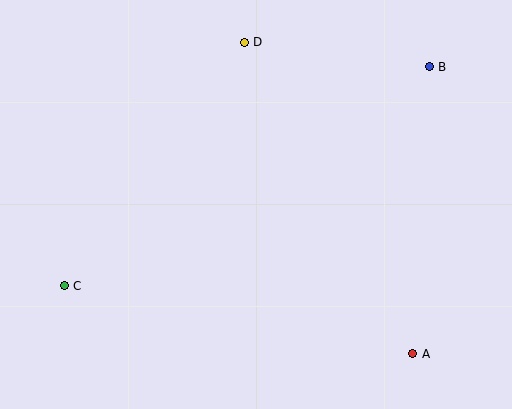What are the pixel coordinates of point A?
Point A is at (413, 354).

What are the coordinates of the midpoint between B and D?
The midpoint between B and D is at (337, 54).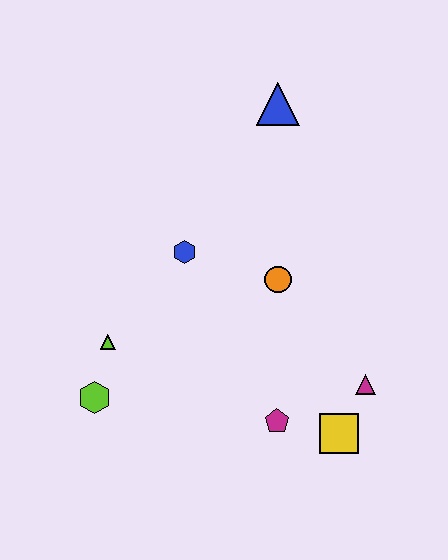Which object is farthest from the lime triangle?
The blue triangle is farthest from the lime triangle.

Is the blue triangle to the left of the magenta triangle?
Yes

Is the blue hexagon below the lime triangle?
No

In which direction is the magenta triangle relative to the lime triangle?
The magenta triangle is to the right of the lime triangle.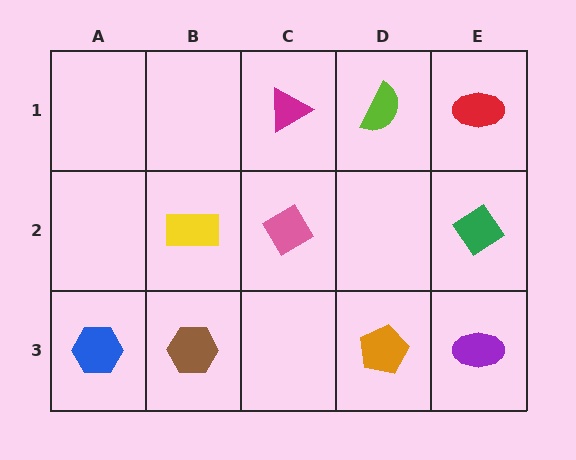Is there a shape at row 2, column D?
No, that cell is empty.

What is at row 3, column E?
A purple ellipse.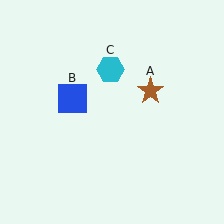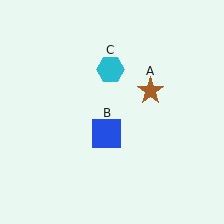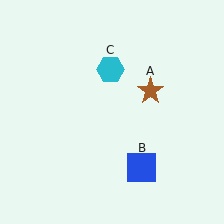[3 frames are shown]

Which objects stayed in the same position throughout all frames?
Brown star (object A) and cyan hexagon (object C) remained stationary.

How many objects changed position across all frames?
1 object changed position: blue square (object B).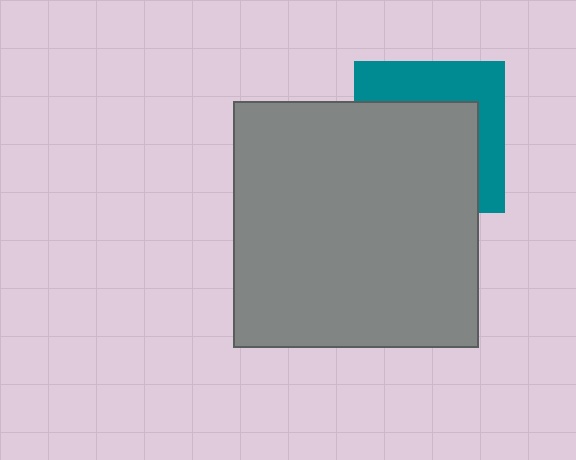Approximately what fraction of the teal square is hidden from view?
Roughly 61% of the teal square is hidden behind the gray square.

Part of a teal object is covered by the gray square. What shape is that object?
It is a square.